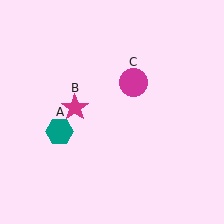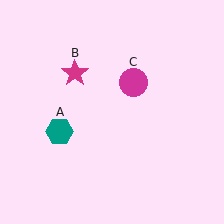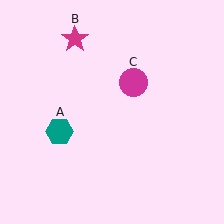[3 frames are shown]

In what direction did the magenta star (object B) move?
The magenta star (object B) moved up.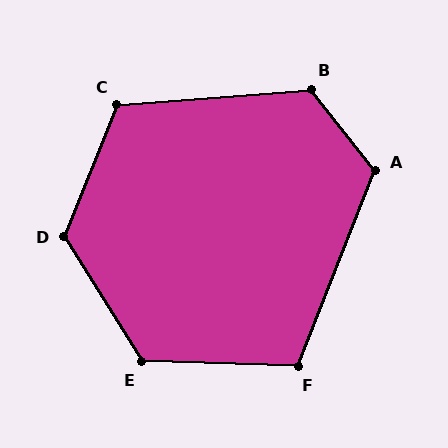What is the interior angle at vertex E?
Approximately 124 degrees (obtuse).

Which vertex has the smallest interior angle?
F, at approximately 110 degrees.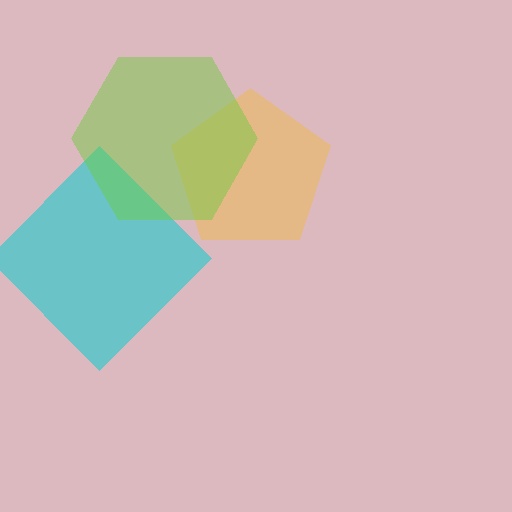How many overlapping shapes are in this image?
There are 3 overlapping shapes in the image.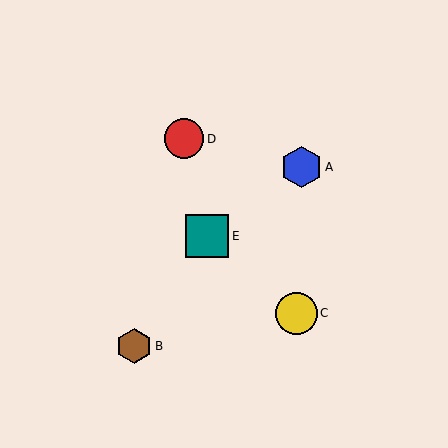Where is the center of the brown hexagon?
The center of the brown hexagon is at (134, 346).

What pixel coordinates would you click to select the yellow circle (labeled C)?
Click at (296, 313) to select the yellow circle C.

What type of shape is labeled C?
Shape C is a yellow circle.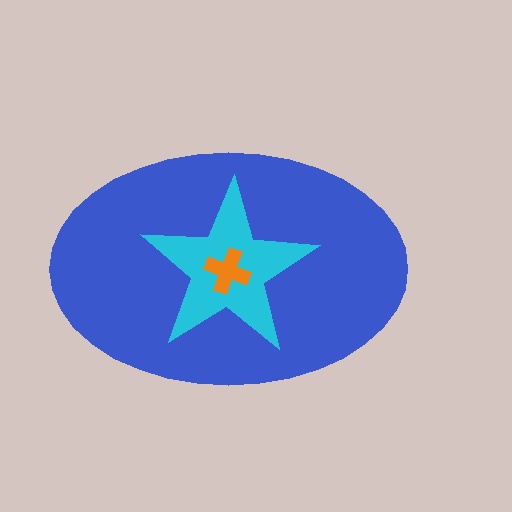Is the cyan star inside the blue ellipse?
Yes.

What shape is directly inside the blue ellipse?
The cyan star.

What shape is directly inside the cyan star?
The orange cross.